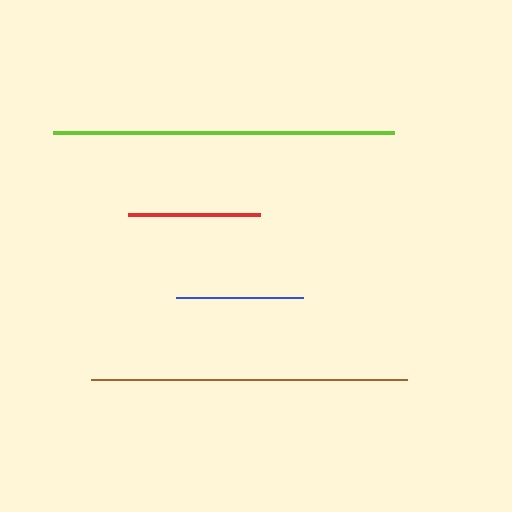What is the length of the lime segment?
The lime segment is approximately 341 pixels long.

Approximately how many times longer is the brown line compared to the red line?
The brown line is approximately 2.4 times the length of the red line.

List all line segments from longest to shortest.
From longest to shortest: lime, brown, red, blue.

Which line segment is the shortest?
The blue line is the shortest at approximately 127 pixels.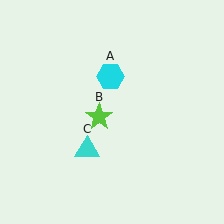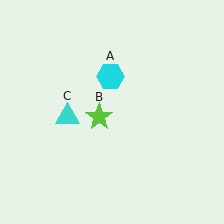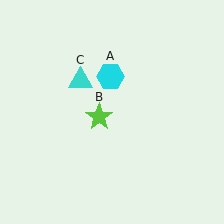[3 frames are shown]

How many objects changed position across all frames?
1 object changed position: cyan triangle (object C).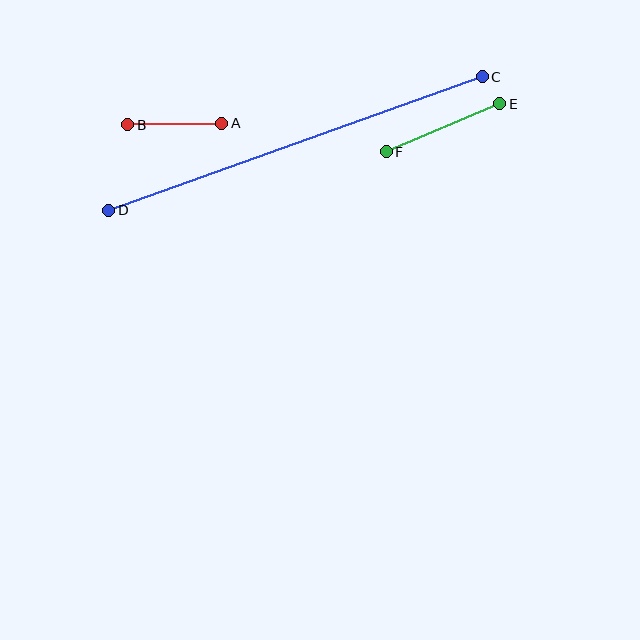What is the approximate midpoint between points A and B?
The midpoint is at approximately (175, 124) pixels.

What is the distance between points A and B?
The distance is approximately 94 pixels.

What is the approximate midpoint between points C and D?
The midpoint is at approximately (295, 144) pixels.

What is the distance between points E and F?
The distance is approximately 123 pixels.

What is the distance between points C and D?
The distance is approximately 397 pixels.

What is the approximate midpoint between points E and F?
The midpoint is at approximately (443, 128) pixels.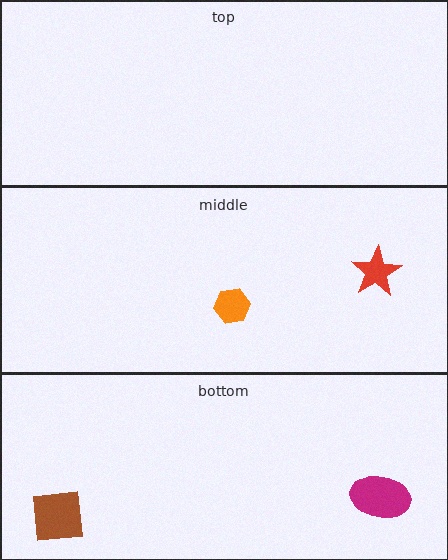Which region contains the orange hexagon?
The middle region.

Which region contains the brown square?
The bottom region.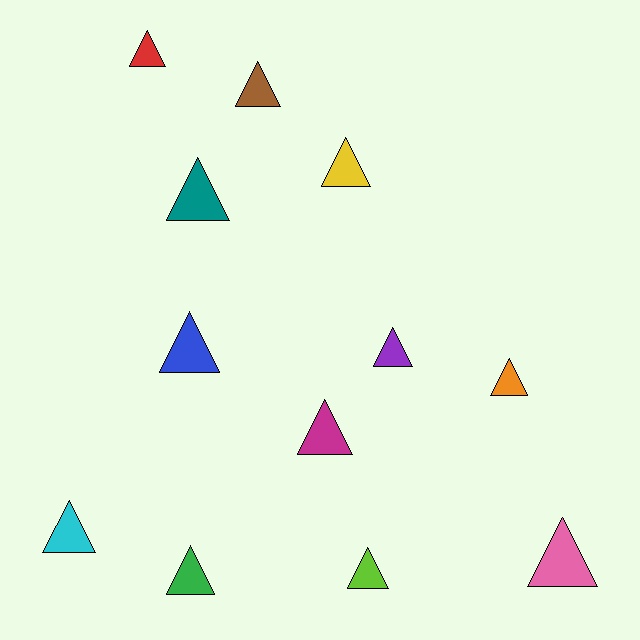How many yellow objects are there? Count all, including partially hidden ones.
There is 1 yellow object.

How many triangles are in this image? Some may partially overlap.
There are 12 triangles.